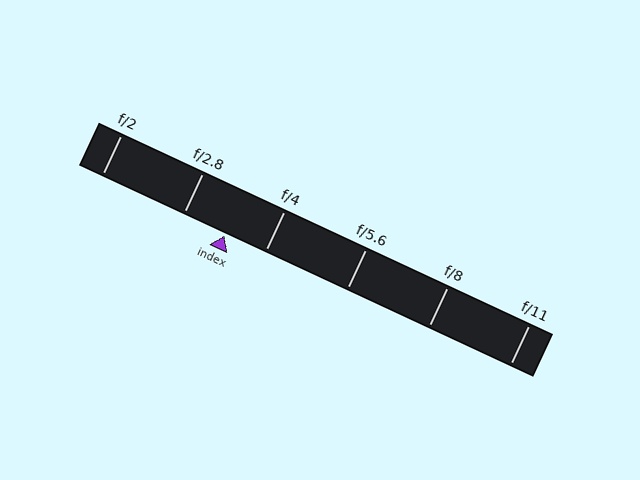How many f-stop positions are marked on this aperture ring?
There are 6 f-stop positions marked.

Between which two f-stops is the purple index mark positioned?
The index mark is between f/2.8 and f/4.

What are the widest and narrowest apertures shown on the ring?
The widest aperture shown is f/2 and the narrowest is f/11.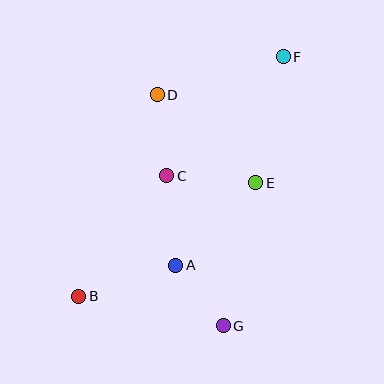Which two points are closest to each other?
Points A and G are closest to each other.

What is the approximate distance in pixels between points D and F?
The distance between D and F is approximately 131 pixels.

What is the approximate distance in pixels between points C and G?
The distance between C and G is approximately 160 pixels.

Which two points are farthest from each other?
Points B and F are farthest from each other.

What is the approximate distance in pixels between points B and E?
The distance between B and E is approximately 210 pixels.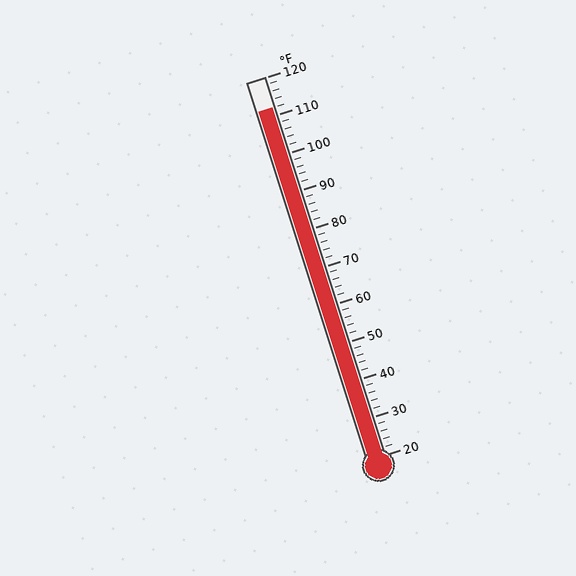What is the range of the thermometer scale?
The thermometer scale ranges from 20°F to 120°F.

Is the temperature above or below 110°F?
The temperature is above 110°F.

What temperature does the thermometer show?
The thermometer shows approximately 112°F.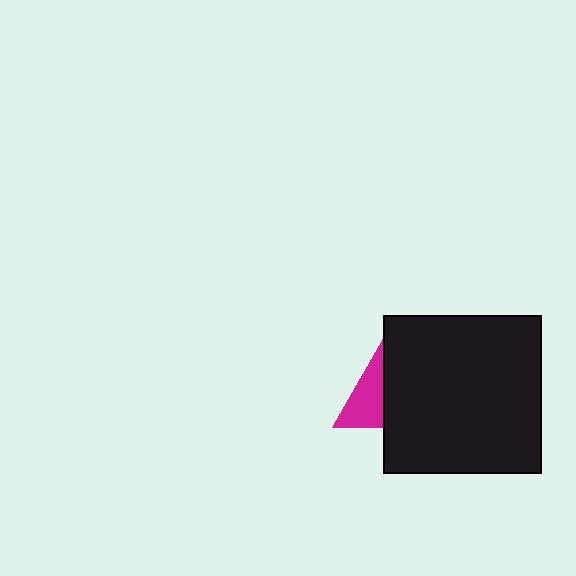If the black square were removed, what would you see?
You would see the complete magenta triangle.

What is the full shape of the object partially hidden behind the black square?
The partially hidden object is a magenta triangle.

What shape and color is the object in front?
The object in front is a black square.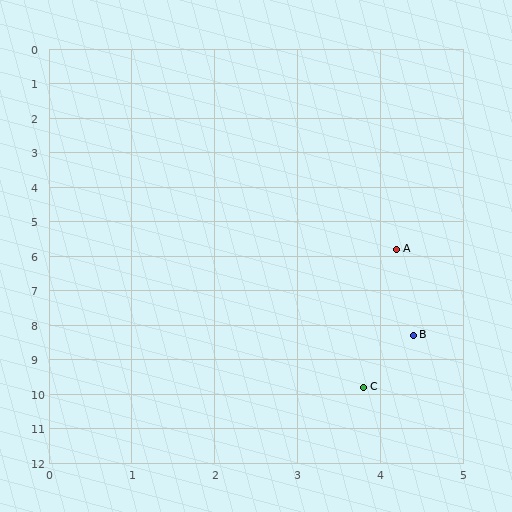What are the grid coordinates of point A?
Point A is at approximately (4.2, 5.8).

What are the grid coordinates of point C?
Point C is at approximately (3.8, 9.8).